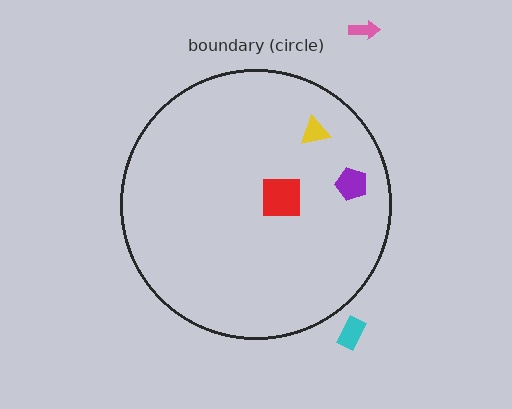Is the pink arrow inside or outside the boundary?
Outside.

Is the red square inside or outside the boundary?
Inside.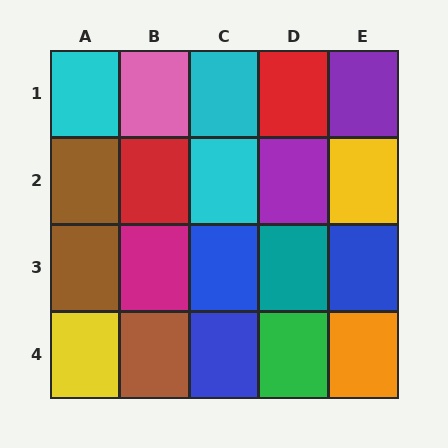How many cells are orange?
1 cell is orange.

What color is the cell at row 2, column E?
Yellow.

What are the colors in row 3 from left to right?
Brown, magenta, blue, teal, blue.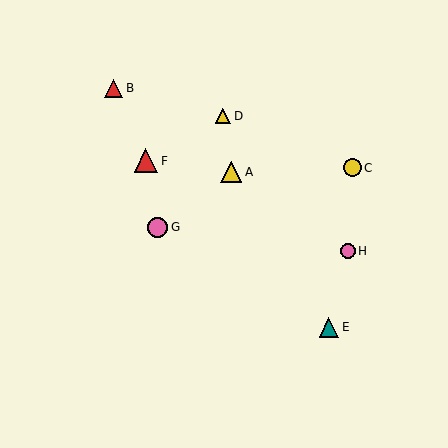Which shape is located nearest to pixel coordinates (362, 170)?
The yellow circle (labeled C) at (352, 168) is nearest to that location.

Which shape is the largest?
The red triangle (labeled F) is the largest.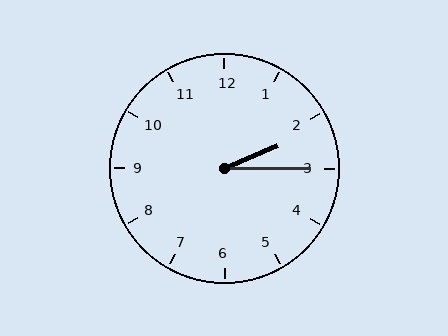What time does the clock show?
2:15.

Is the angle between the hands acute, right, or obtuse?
It is acute.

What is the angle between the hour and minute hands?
Approximately 22 degrees.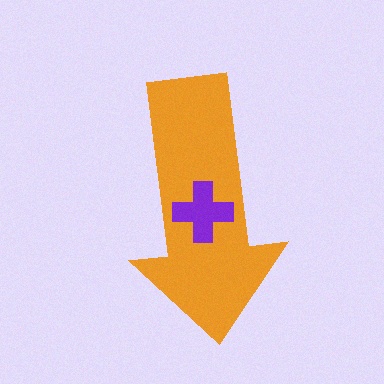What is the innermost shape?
The purple cross.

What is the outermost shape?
The orange arrow.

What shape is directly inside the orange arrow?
The purple cross.